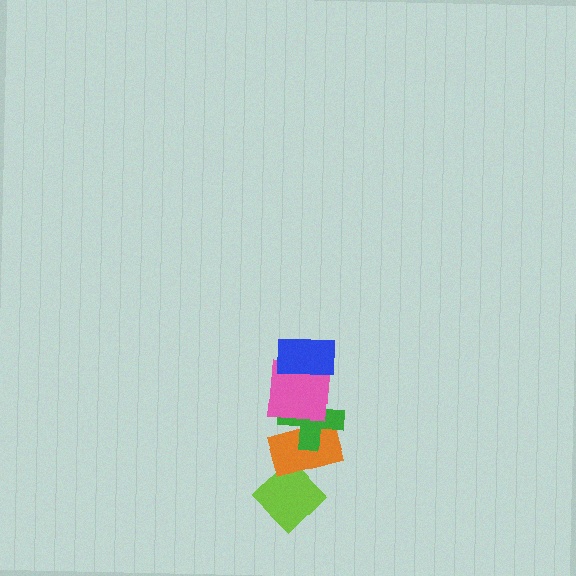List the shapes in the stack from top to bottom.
From top to bottom: the blue rectangle, the pink square, the green cross, the orange rectangle, the lime diamond.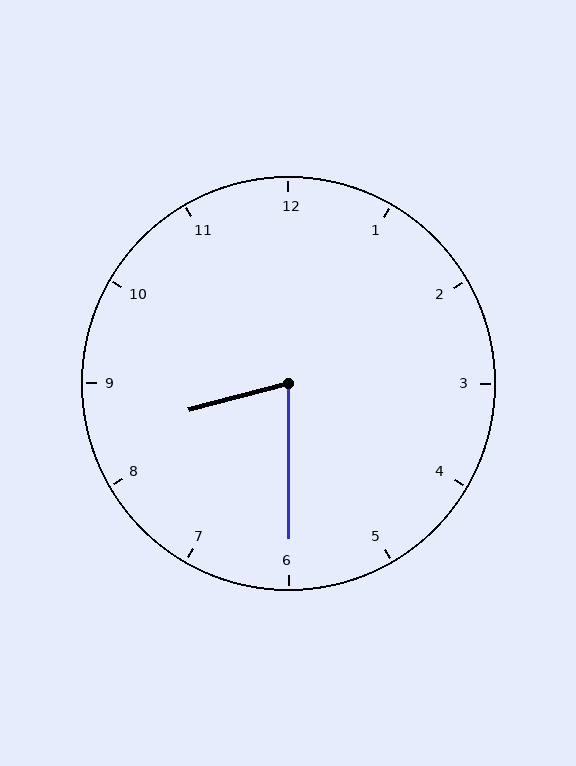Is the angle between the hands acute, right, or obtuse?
It is acute.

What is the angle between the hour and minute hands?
Approximately 75 degrees.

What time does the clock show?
8:30.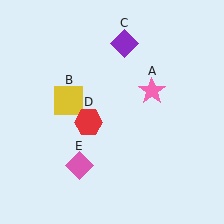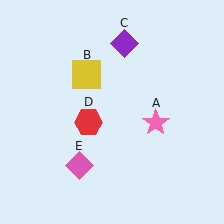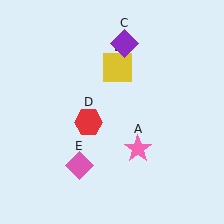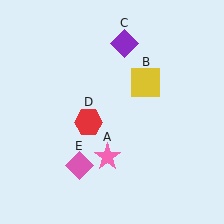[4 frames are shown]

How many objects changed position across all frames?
2 objects changed position: pink star (object A), yellow square (object B).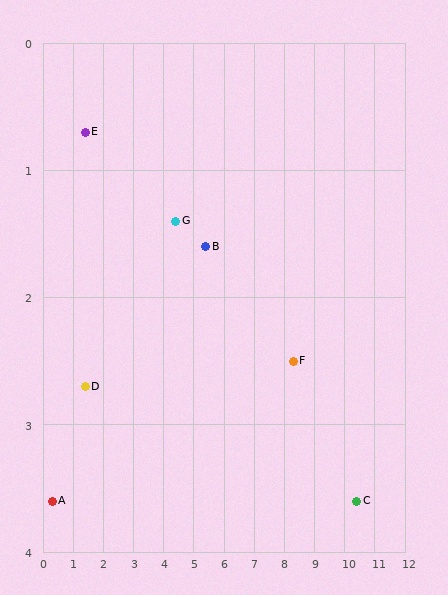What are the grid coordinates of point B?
Point B is at approximately (5.4, 1.6).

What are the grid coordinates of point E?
Point E is at approximately (1.4, 0.7).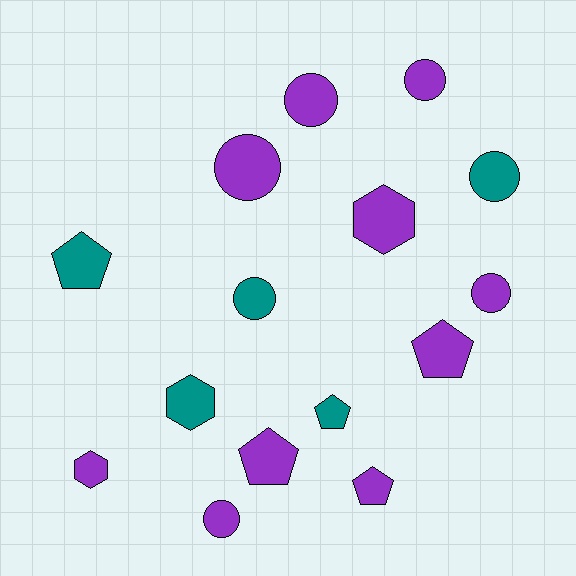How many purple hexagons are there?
There are 2 purple hexagons.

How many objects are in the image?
There are 15 objects.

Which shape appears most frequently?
Circle, with 7 objects.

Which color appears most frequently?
Purple, with 10 objects.